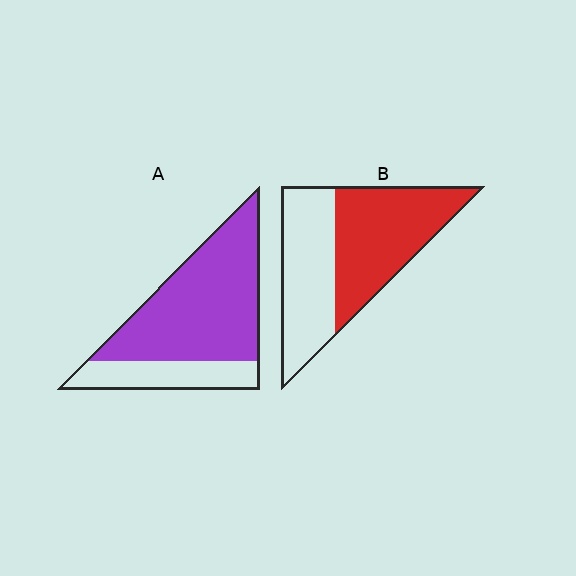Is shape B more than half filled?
Yes.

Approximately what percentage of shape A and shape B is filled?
A is approximately 75% and B is approximately 55%.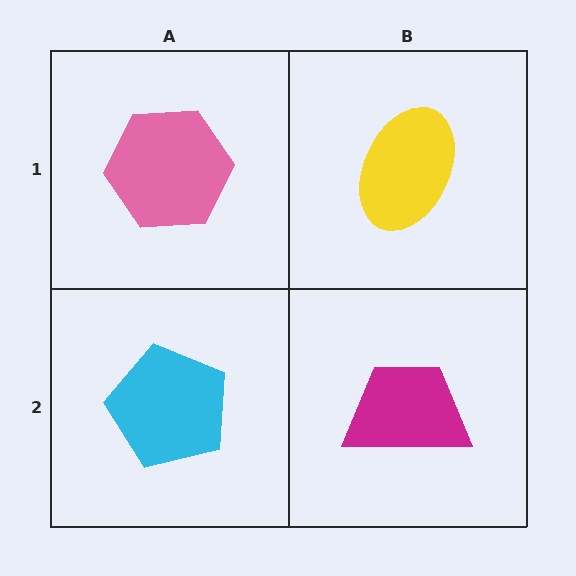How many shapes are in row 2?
2 shapes.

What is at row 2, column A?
A cyan pentagon.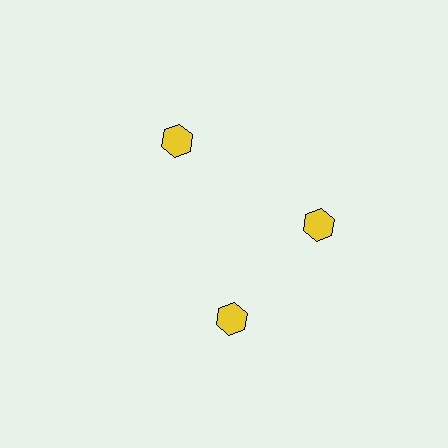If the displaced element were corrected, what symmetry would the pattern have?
It would have 3-fold rotational symmetry — the pattern would map onto itself every 120 degrees.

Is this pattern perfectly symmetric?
No. The 3 yellow hexagons are arranged in a ring, but one element near the 7 o'clock position is rotated out of alignment along the ring, breaking the 3-fold rotational symmetry.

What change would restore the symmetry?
The symmetry would be restored by rotating it back into even spacing with its neighbors so that all 3 hexagons sit at equal angles and equal distance from the center.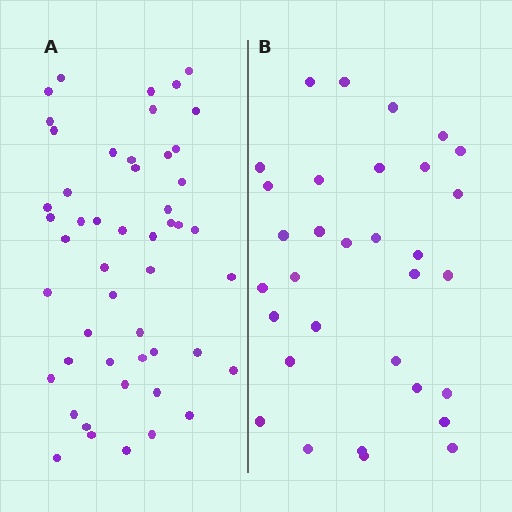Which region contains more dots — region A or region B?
Region A (the left region) has more dots.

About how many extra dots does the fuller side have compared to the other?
Region A has approximately 20 more dots than region B.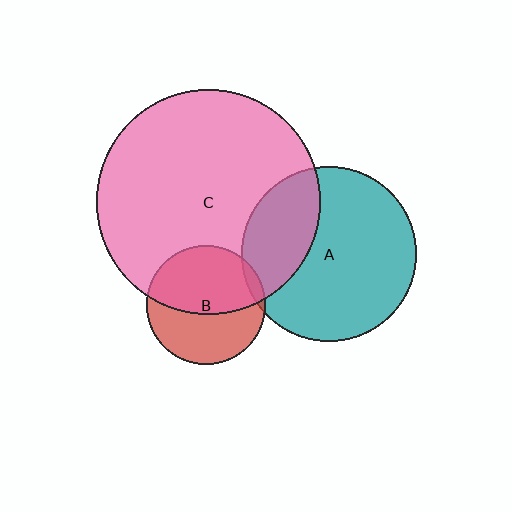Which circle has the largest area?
Circle C (pink).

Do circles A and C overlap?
Yes.